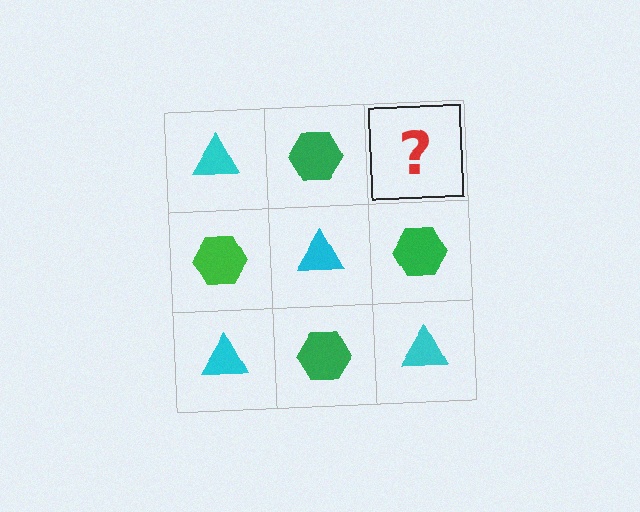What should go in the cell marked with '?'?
The missing cell should contain a cyan triangle.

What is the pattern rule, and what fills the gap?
The rule is that it alternates cyan triangle and green hexagon in a checkerboard pattern. The gap should be filled with a cyan triangle.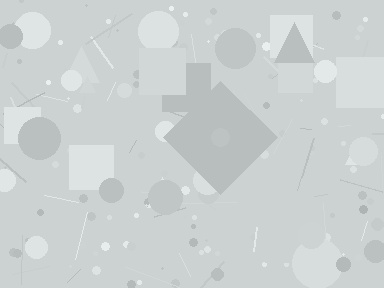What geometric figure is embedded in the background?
A diamond is embedded in the background.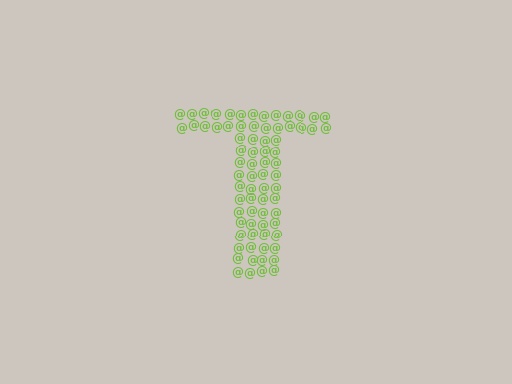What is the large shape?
The large shape is the letter T.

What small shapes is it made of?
It is made of small at signs.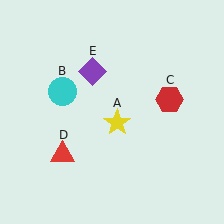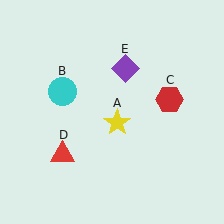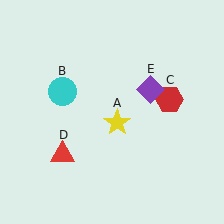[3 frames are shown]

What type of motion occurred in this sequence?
The purple diamond (object E) rotated clockwise around the center of the scene.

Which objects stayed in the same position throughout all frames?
Yellow star (object A) and cyan circle (object B) and red hexagon (object C) and red triangle (object D) remained stationary.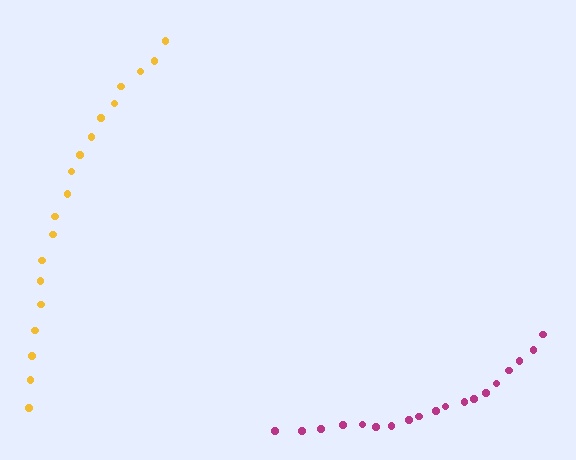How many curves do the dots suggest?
There are 2 distinct paths.